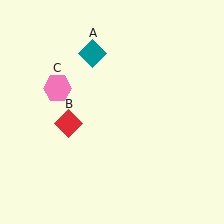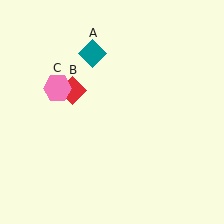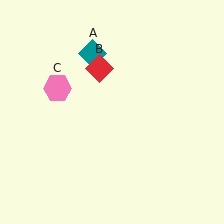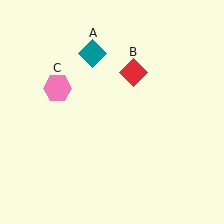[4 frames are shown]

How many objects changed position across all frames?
1 object changed position: red diamond (object B).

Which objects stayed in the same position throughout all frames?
Teal diamond (object A) and pink hexagon (object C) remained stationary.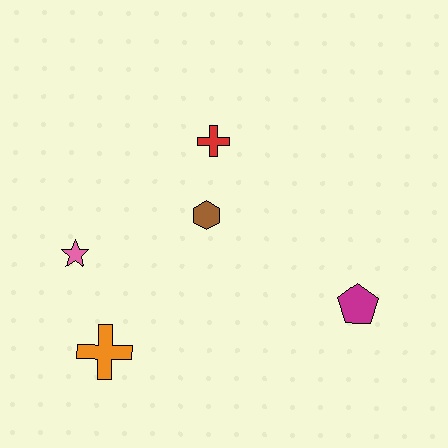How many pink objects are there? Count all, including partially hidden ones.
There is 1 pink object.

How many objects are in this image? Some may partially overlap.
There are 5 objects.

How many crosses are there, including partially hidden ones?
There are 2 crosses.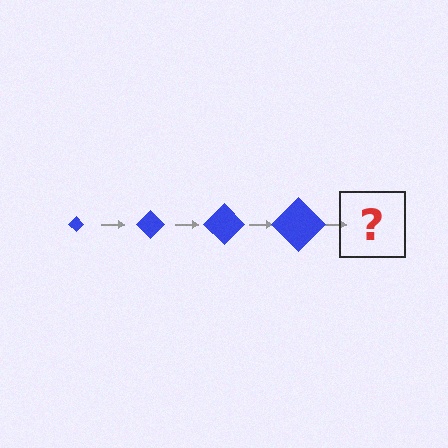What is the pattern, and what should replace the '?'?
The pattern is that the diamond gets progressively larger each step. The '?' should be a blue diamond, larger than the previous one.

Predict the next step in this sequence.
The next step is a blue diamond, larger than the previous one.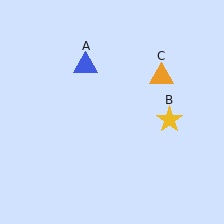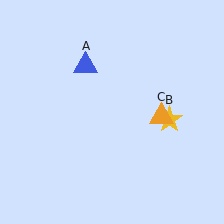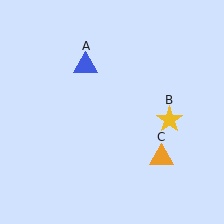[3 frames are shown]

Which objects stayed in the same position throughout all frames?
Blue triangle (object A) and yellow star (object B) remained stationary.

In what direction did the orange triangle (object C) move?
The orange triangle (object C) moved down.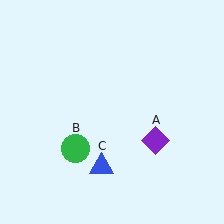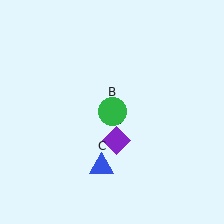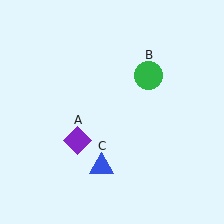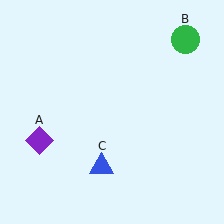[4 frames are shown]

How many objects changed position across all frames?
2 objects changed position: purple diamond (object A), green circle (object B).